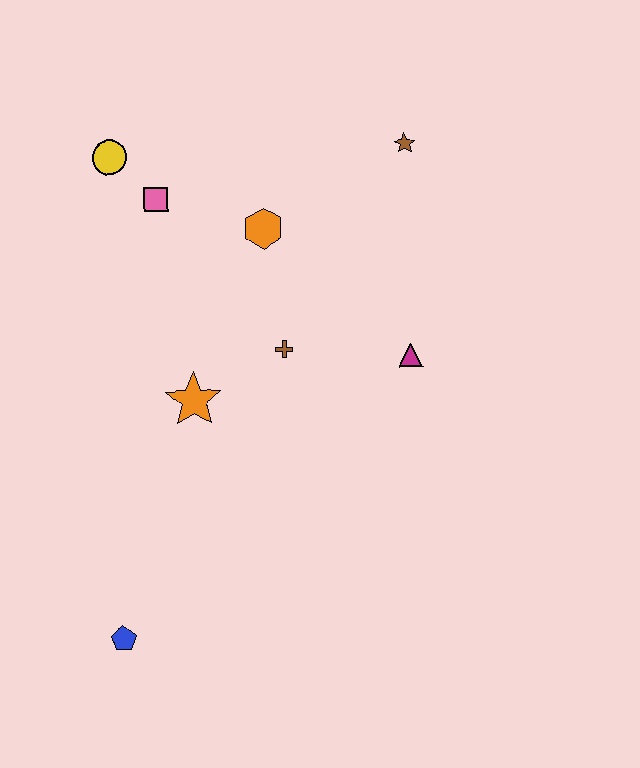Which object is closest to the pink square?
The yellow circle is closest to the pink square.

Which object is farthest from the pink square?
The blue pentagon is farthest from the pink square.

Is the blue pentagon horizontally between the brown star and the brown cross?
No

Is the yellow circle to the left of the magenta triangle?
Yes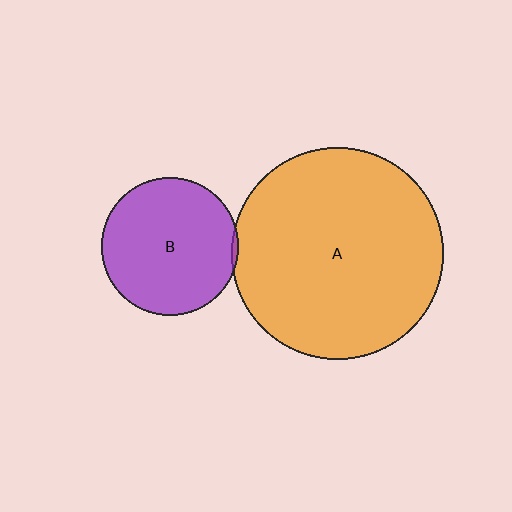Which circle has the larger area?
Circle A (orange).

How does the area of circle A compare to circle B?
Approximately 2.4 times.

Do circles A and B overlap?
Yes.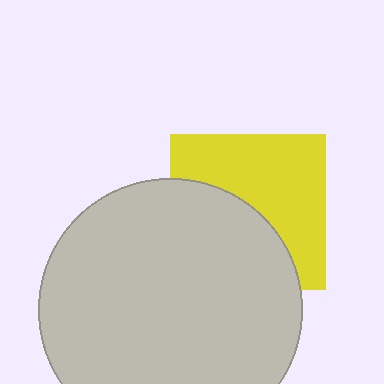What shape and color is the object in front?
The object in front is a light gray circle.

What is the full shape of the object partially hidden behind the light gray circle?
The partially hidden object is a yellow square.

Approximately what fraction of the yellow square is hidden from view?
Roughly 46% of the yellow square is hidden behind the light gray circle.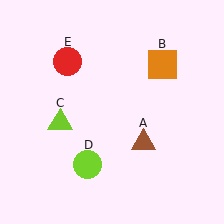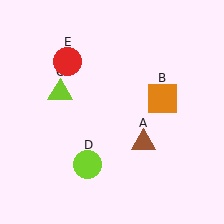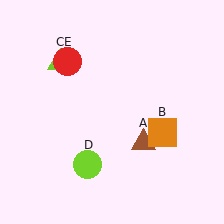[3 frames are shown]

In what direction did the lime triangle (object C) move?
The lime triangle (object C) moved up.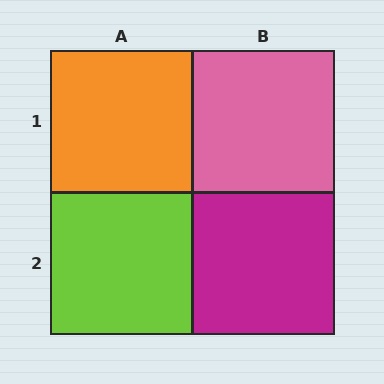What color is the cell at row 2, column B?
Magenta.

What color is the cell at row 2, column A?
Lime.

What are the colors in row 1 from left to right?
Orange, pink.